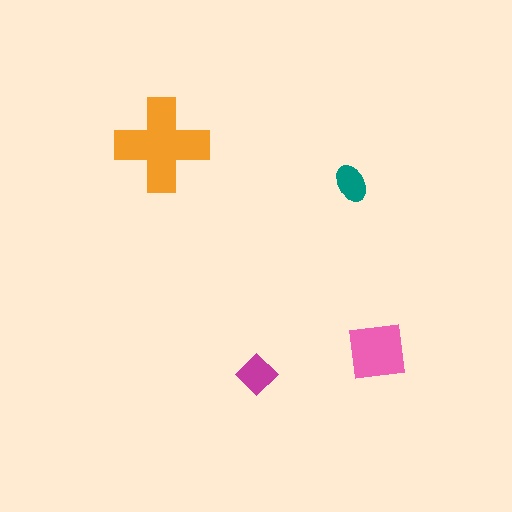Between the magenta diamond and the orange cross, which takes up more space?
The orange cross.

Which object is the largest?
The orange cross.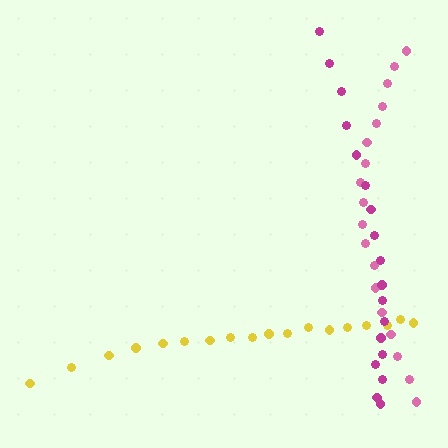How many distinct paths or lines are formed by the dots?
There are 3 distinct paths.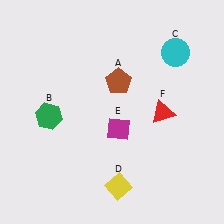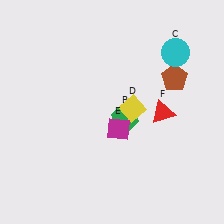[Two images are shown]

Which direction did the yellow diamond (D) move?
The yellow diamond (D) moved up.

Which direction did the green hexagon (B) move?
The green hexagon (B) moved right.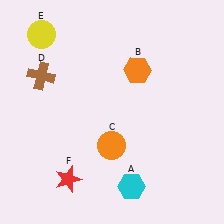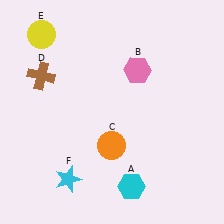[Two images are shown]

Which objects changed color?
B changed from orange to pink. F changed from red to cyan.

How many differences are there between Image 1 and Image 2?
There are 2 differences between the two images.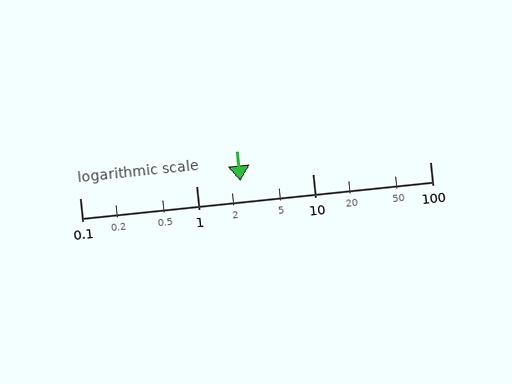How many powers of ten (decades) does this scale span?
The scale spans 3 decades, from 0.1 to 100.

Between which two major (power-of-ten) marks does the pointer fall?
The pointer is between 1 and 10.